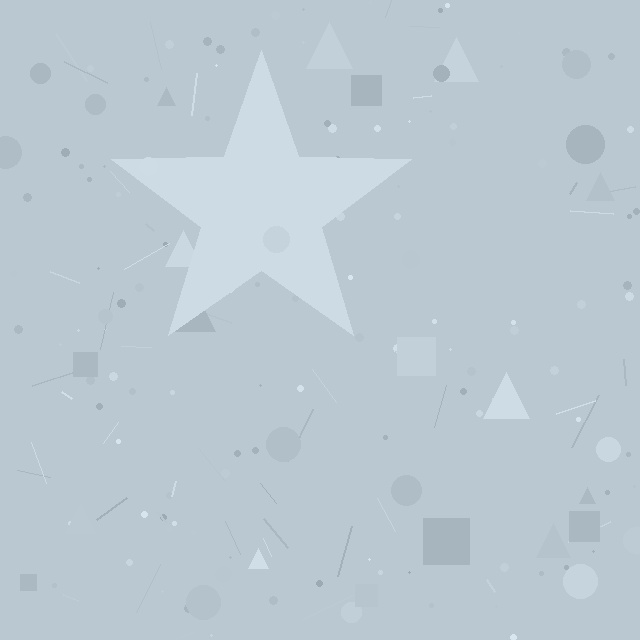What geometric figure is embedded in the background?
A star is embedded in the background.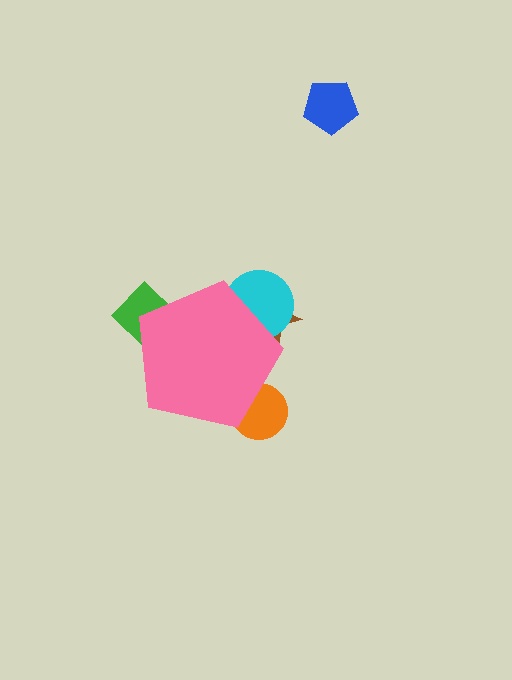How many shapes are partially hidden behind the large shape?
4 shapes are partially hidden.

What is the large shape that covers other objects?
A pink pentagon.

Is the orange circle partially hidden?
Yes, the orange circle is partially hidden behind the pink pentagon.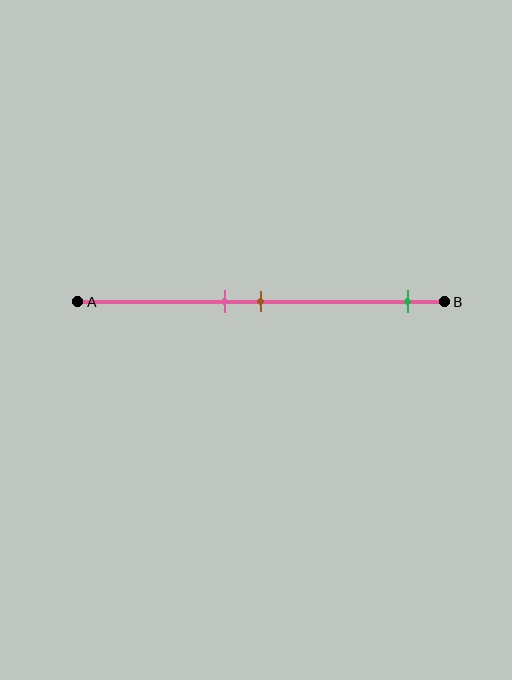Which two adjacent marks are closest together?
The pink and brown marks are the closest adjacent pair.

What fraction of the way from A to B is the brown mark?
The brown mark is approximately 50% (0.5) of the way from A to B.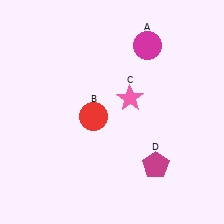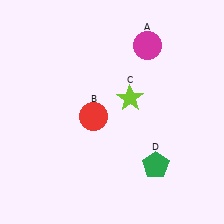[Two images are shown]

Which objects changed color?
C changed from pink to lime. D changed from magenta to green.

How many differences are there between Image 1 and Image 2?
There are 2 differences between the two images.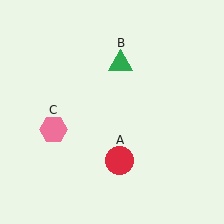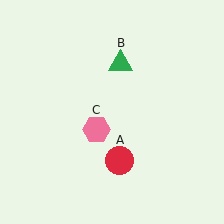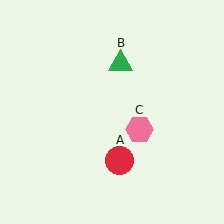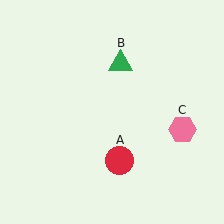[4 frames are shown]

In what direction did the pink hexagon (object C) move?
The pink hexagon (object C) moved right.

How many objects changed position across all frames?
1 object changed position: pink hexagon (object C).